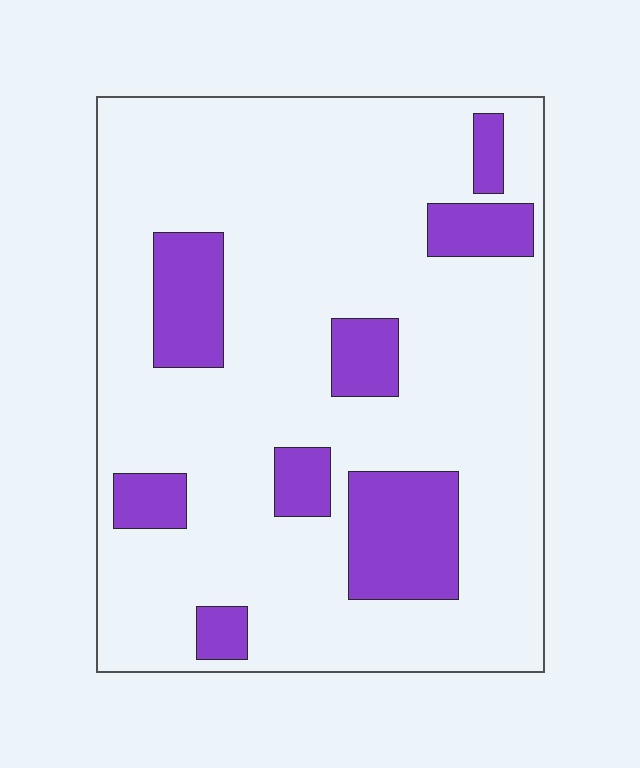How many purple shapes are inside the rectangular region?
8.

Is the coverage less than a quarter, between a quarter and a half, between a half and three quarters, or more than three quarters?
Less than a quarter.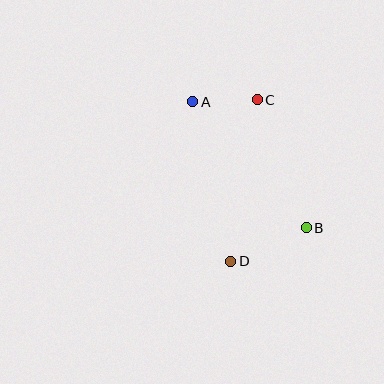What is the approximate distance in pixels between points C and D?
The distance between C and D is approximately 164 pixels.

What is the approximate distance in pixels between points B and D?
The distance between B and D is approximately 83 pixels.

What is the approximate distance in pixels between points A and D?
The distance between A and D is approximately 164 pixels.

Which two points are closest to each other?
Points A and C are closest to each other.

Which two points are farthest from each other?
Points A and B are farthest from each other.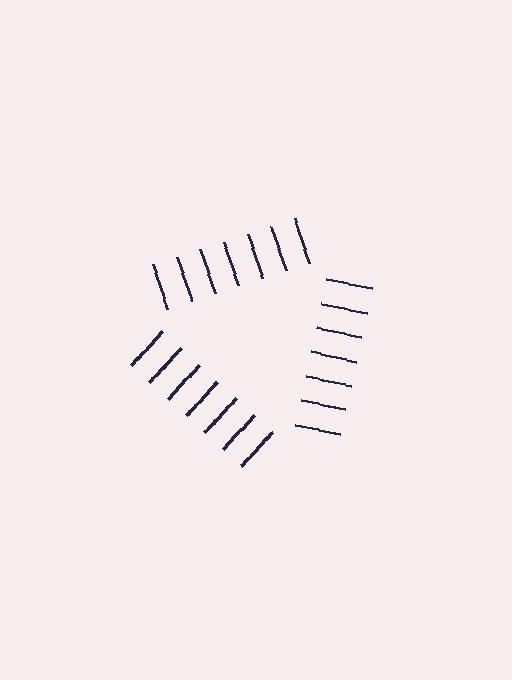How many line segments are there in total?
21 — 7 along each of the 3 edges.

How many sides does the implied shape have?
3 sides — the line-ends trace a triangle.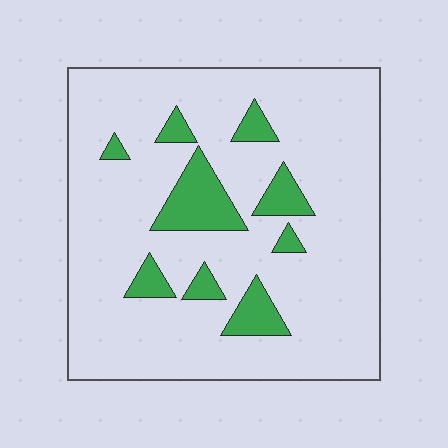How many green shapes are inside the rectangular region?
9.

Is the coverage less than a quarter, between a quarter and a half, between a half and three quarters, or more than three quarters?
Less than a quarter.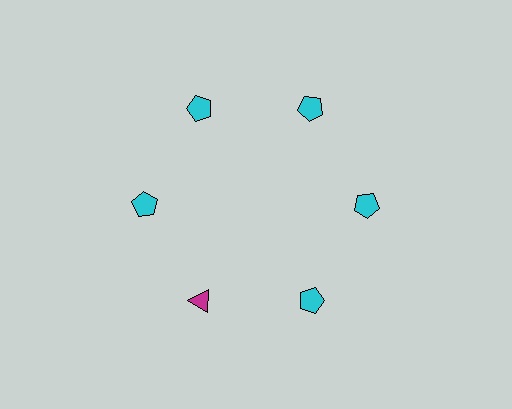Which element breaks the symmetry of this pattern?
The magenta triangle at roughly the 7 o'clock position breaks the symmetry. All other shapes are cyan pentagons.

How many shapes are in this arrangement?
There are 6 shapes arranged in a ring pattern.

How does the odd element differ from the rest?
It differs in both color (magenta instead of cyan) and shape (triangle instead of pentagon).